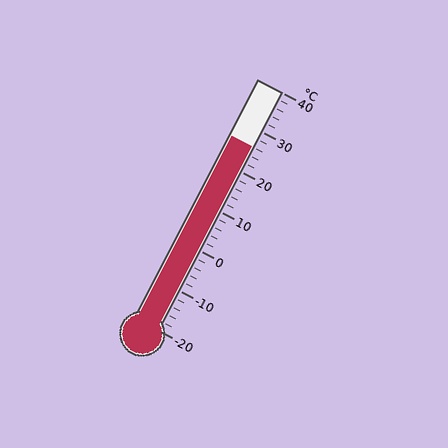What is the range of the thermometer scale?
The thermometer scale ranges from -20°C to 40°C.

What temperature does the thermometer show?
The thermometer shows approximately 26°C.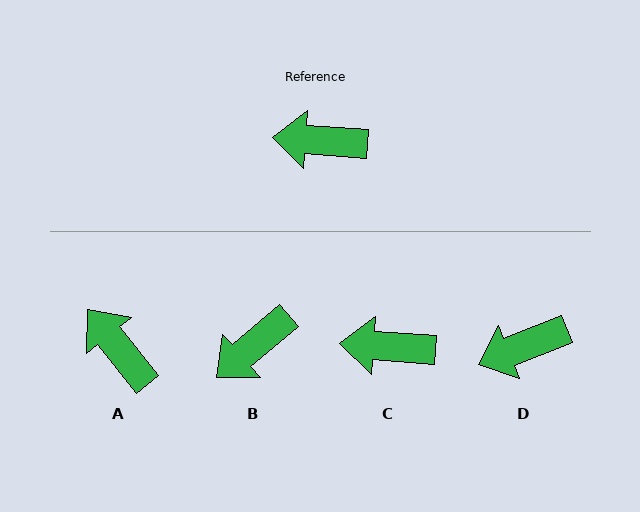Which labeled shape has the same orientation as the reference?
C.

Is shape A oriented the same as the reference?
No, it is off by about 48 degrees.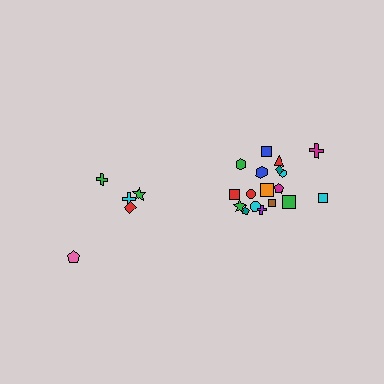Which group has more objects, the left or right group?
The right group.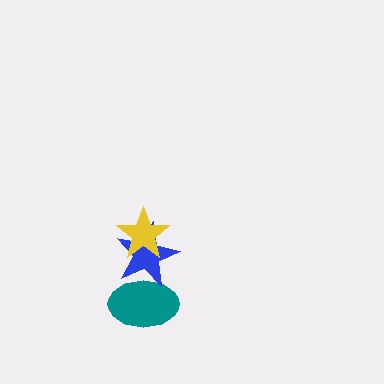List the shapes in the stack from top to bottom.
From top to bottom: the yellow star, the blue star, the teal ellipse.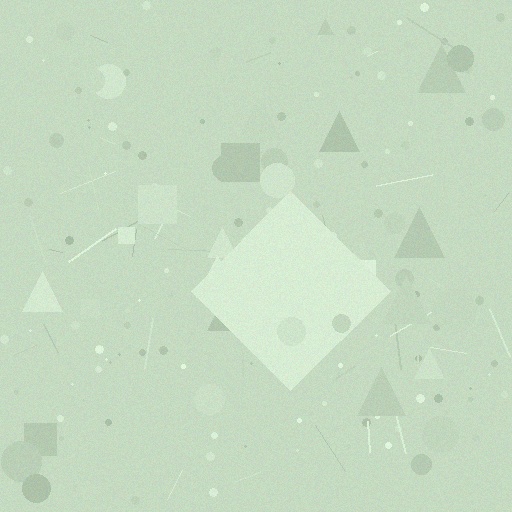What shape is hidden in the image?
A diamond is hidden in the image.